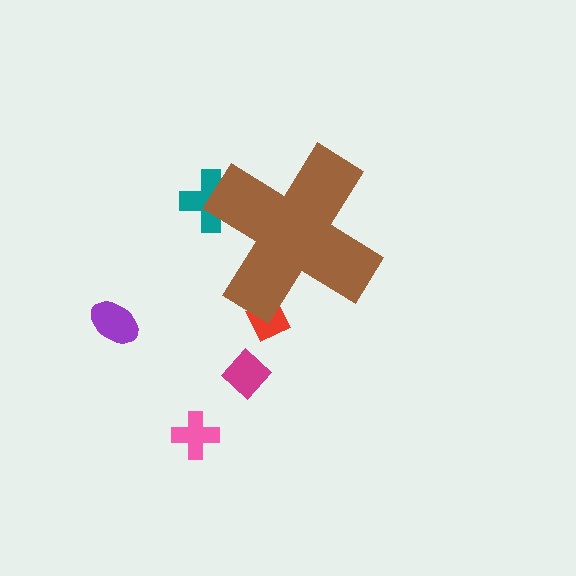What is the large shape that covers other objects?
A brown cross.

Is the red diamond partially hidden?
Yes, the red diamond is partially hidden behind the brown cross.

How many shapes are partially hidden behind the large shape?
2 shapes are partially hidden.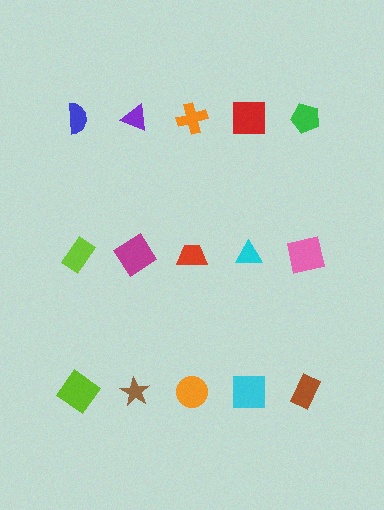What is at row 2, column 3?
A red trapezoid.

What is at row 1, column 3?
An orange cross.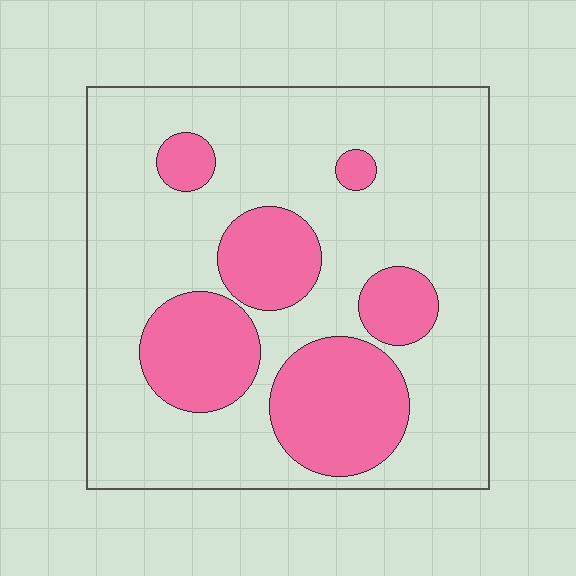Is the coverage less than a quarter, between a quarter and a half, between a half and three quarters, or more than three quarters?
Between a quarter and a half.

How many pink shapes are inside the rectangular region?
6.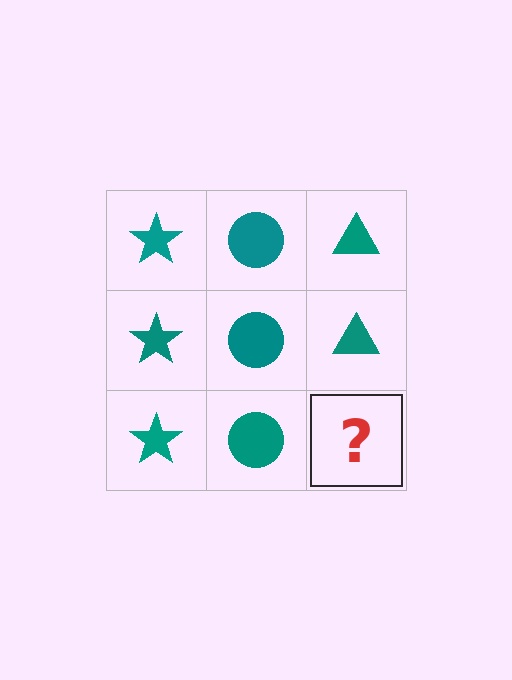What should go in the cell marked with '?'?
The missing cell should contain a teal triangle.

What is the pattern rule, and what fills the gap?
The rule is that each column has a consistent shape. The gap should be filled with a teal triangle.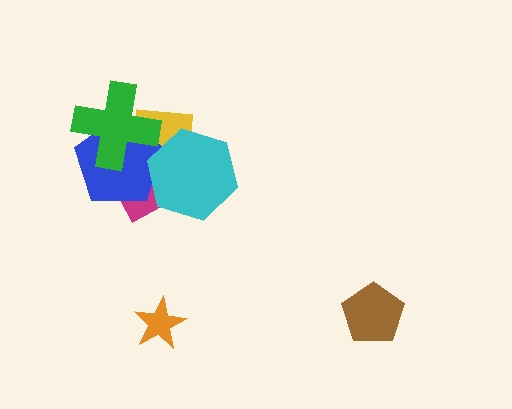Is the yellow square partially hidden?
Yes, it is partially covered by another shape.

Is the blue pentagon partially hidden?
Yes, it is partially covered by another shape.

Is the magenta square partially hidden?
Yes, it is partially covered by another shape.